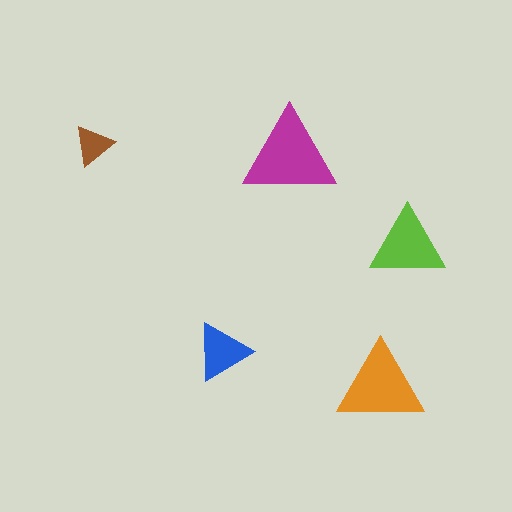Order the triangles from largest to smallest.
the magenta one, the orange one, the lime one, the blue one, the brown one.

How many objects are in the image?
There are 5 objects in the image.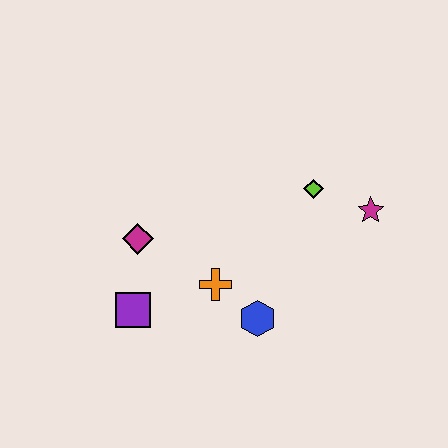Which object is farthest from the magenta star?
The purple square is farthest from the magenta star.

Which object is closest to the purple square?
The magenta diamond is closest to the purple square.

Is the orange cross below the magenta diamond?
Yes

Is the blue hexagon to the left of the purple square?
No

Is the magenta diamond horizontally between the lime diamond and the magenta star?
No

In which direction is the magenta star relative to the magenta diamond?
The magenta star is to the right of the magenta diamond.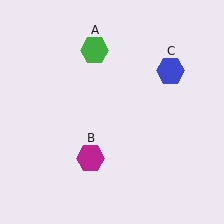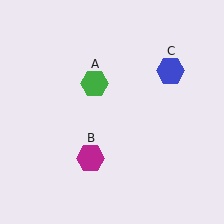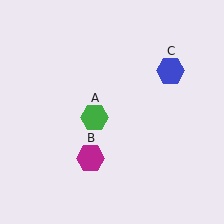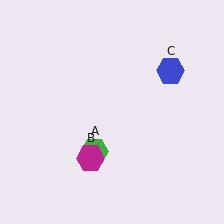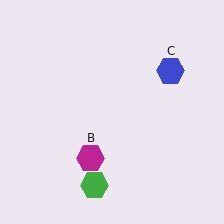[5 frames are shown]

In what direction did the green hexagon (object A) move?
The green hexagon (object A) moved down.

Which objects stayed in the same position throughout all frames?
Magenta hexagon (object B) and blue hexagon (object C) remained stationary.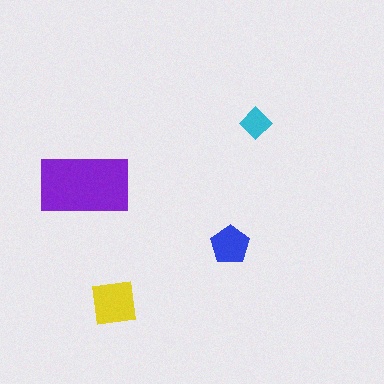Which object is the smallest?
The cyan diamond.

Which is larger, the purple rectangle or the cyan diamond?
The purple rectangle.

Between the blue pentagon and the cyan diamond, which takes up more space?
The blue pentagon.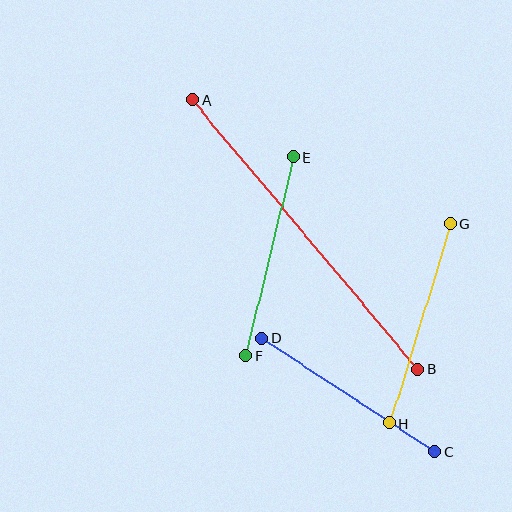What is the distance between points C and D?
The distance is approximately 206 pixels.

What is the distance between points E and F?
The distance is approximately 204 pixels.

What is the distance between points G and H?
The distance is approximately 209 pixels.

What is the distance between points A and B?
The distance is approximately 351 pixels.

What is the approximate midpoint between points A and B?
The midpoint is at approximately (305, 235) pixels.